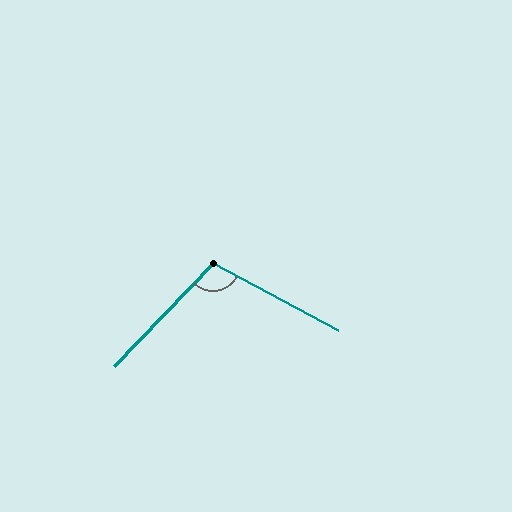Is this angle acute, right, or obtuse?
It is obtuse.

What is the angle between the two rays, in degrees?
Approximately 106 degrees.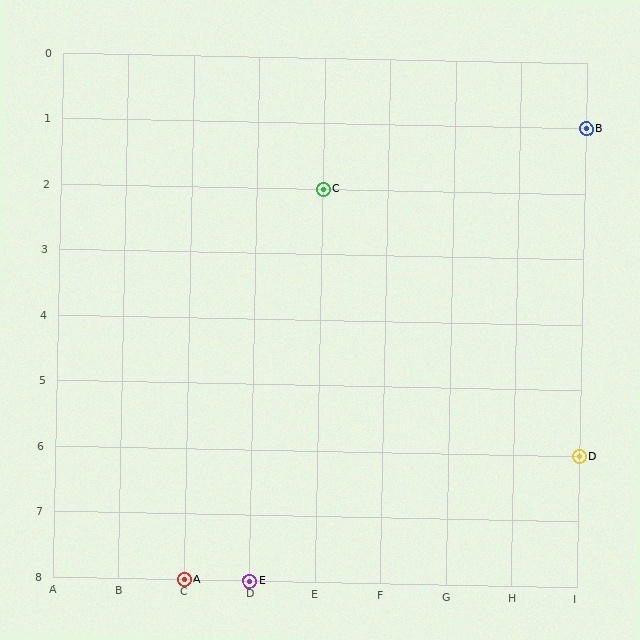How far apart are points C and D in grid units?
Points C and D are 4 columns and 4 rows apart (about 5.7 grid units diagonally).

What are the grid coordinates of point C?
Point C is at grid coordinates (E, 2).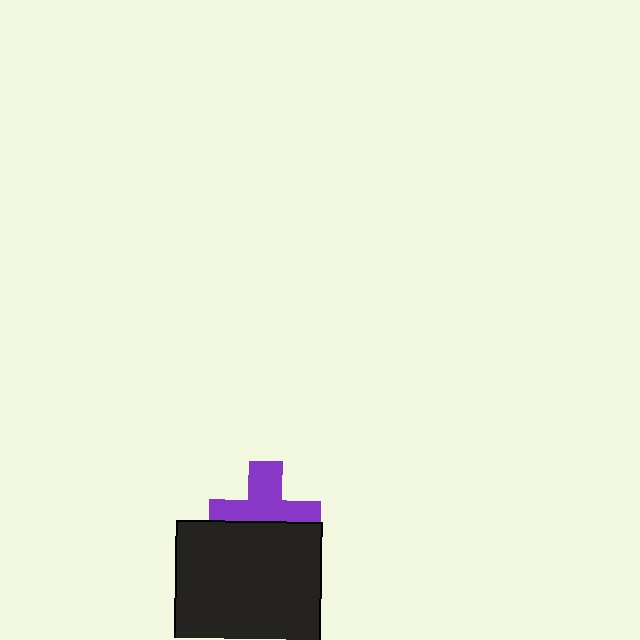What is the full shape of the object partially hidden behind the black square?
The partially hidden object is a purple cross.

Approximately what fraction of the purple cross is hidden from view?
Roughly 44% of the purple cross is hidden behind the black square.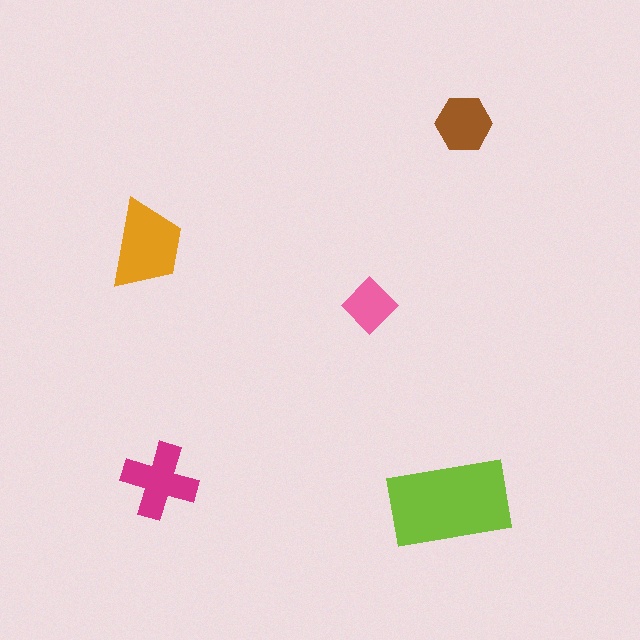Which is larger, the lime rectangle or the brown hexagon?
The lime rectangle.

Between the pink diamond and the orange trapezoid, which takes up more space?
The orange trapezoid.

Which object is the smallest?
The pink diamond.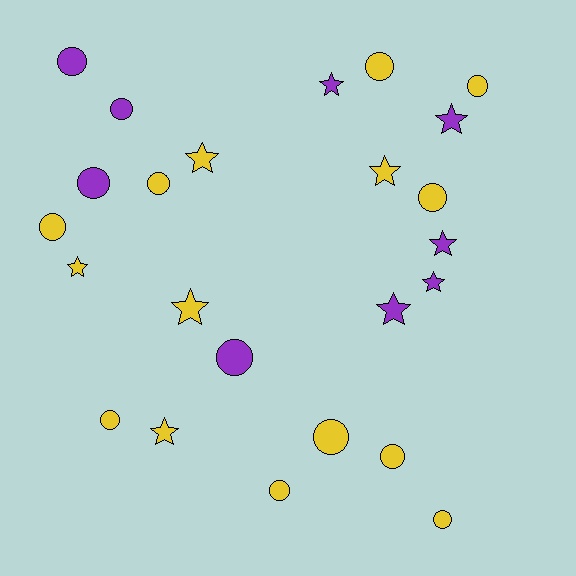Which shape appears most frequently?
Circle, with 14 objects.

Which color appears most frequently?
Yellow, with 15 objects.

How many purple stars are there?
There are 5 purple stars.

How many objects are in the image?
There are 24 objects.